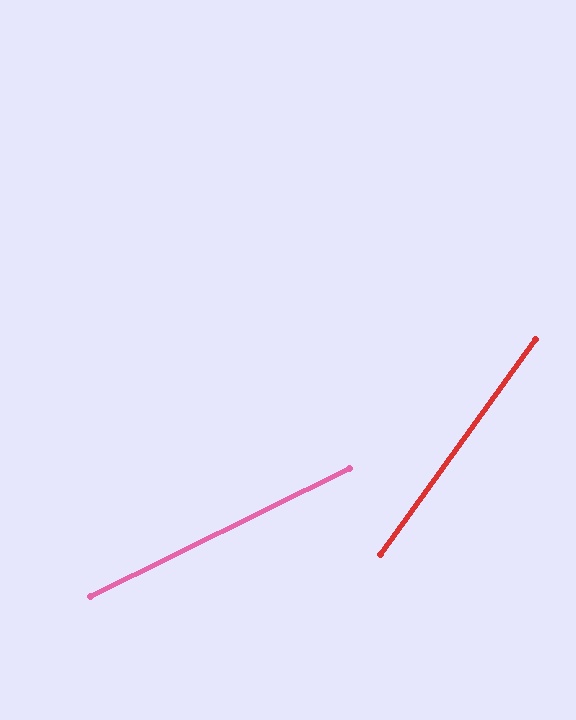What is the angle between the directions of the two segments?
Approximately 28 degrees.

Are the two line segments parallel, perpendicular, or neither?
Neither parallel nor perpendicular — they differ by about 28°.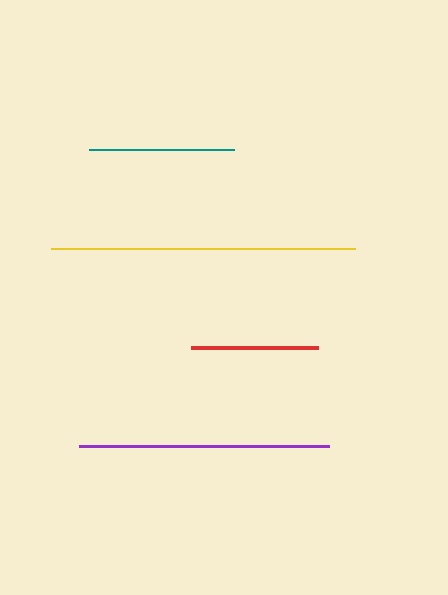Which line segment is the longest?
The yellow line is the longest at approximately 304 pixels.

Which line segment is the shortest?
The red line is the shortest at approximately 127 pixels.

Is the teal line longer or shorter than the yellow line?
The yellow line is longer than the teal line.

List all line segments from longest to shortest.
From longest to shortest: yellow, purple, teal, red.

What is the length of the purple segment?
The purple segment is approximately 250 pixels long.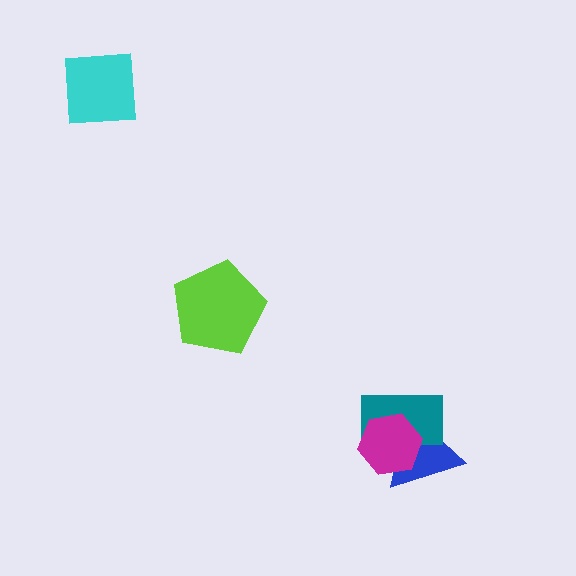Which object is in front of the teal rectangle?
The magenta hexagon is in front of the teal rectangle.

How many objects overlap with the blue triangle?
2 objects overlap with the blue triangle.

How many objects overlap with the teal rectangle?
2 objects overlap with the teal rectangle.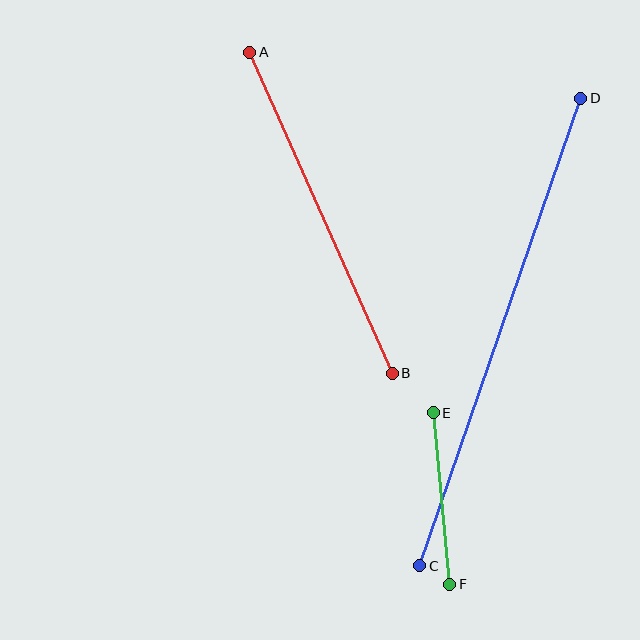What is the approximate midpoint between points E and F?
The midpoint is at approximately (442, 498) pixels.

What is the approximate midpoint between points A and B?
The midpoint is at approximately (321, 213) pixels.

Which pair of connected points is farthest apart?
Points C and D are farthest apart.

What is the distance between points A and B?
The distance is approximately 351 pixels.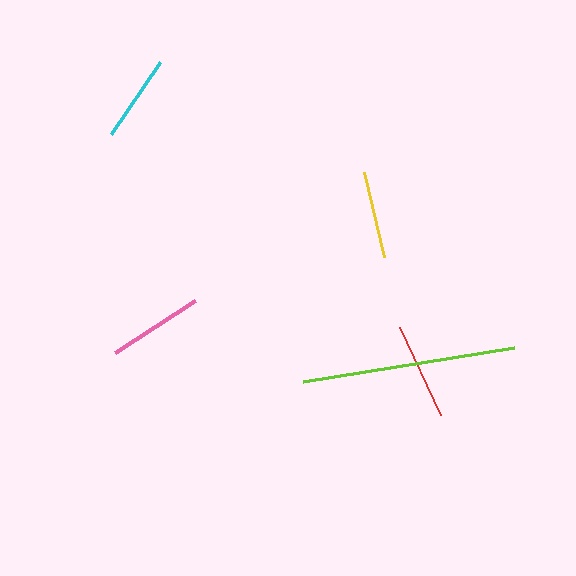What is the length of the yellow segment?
The yellow segment is approximately 87 pixels long.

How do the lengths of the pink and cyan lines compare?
The pink and cyan lines are approximately the same length.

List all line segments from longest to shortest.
From longest to shortest: lime, red, pink, yellow, cyan.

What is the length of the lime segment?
The lime segment is approximately 214 pixels long.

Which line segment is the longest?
The lime line is the longest at approximately 214 pixels.